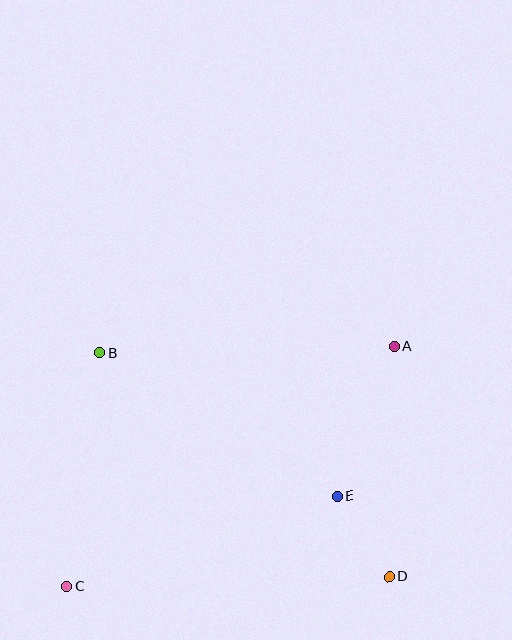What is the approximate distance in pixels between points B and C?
The distance between B and C is approximately 236 pixels.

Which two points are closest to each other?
Points D and E are closest to each other.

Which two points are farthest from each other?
Points A and C are farthest from each other.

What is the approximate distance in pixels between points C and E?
The distance between C and E is approximately 285 pixels.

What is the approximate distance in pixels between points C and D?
The distance between C and D is approximately 323 pixels.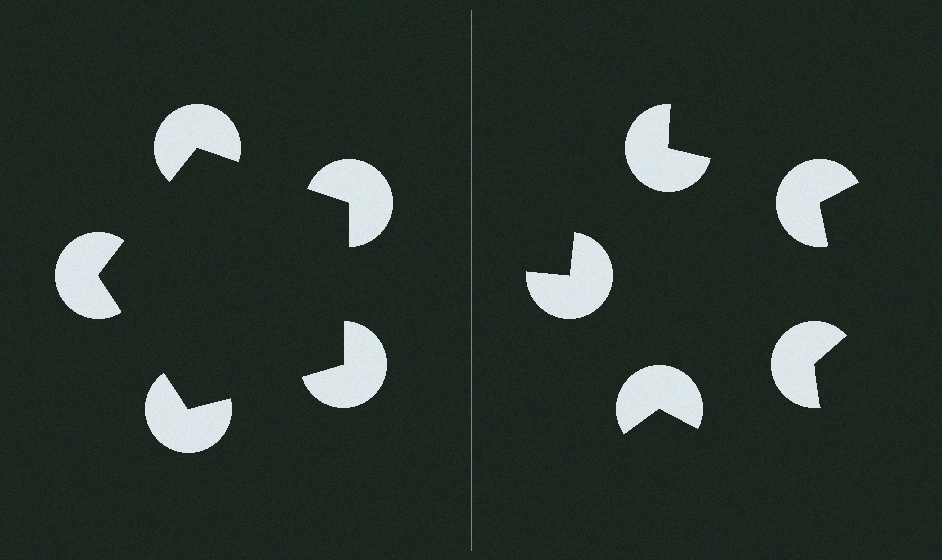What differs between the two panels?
The pac-man discs are positioned identically on both sides; only the wedge orientations differ. On the left they align to a pentagon; on the right they are misaligned.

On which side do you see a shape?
An illusory pentagon appears on the left side. On the right side the wedge cuts are rotated, so no coherent shape forms.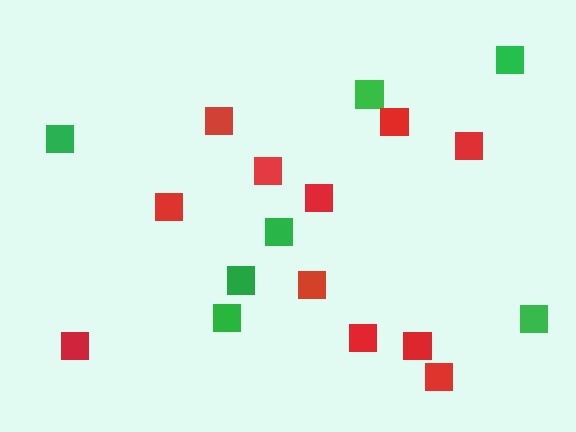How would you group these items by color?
There are 2 groups: one group of green squares (7) and one group of red squares (11).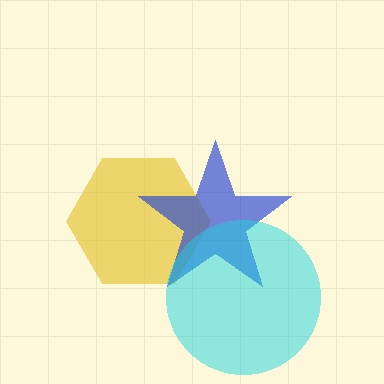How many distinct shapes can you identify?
There are 3 distinct shapes: a yellow hexagon, a blue star, a cyan circle.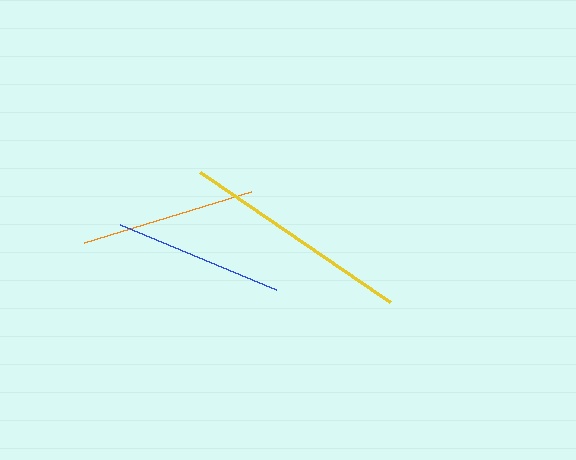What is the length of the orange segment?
The orange segment is approximately 174 pixels long.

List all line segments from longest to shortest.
From longest to shortest: yellow, orange, blue.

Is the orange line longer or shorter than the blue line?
The orange line is longer than the blue line.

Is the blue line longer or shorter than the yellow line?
The yellow line is longer than the blue line.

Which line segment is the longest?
The yellow line is the longest at approximately 230 pixels.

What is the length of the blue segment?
The blue segment is approximately 169 pixels long.